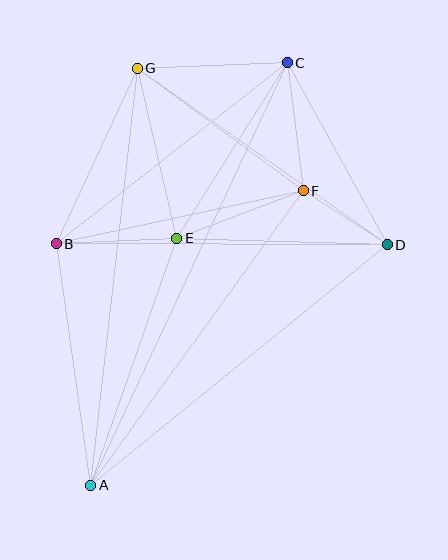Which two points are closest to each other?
Points D and F are closest to each other.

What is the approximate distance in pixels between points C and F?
The distance between C and F is approximately 129 pixels.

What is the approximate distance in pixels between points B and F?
The distance between B and F is approximately 253 pixels.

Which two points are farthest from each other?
Points A and C are farthest from each other.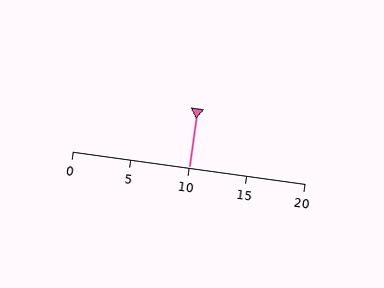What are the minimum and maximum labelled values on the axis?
The axis runs from 0 to 20.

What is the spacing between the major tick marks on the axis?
The major ticks are spaced 5 apart.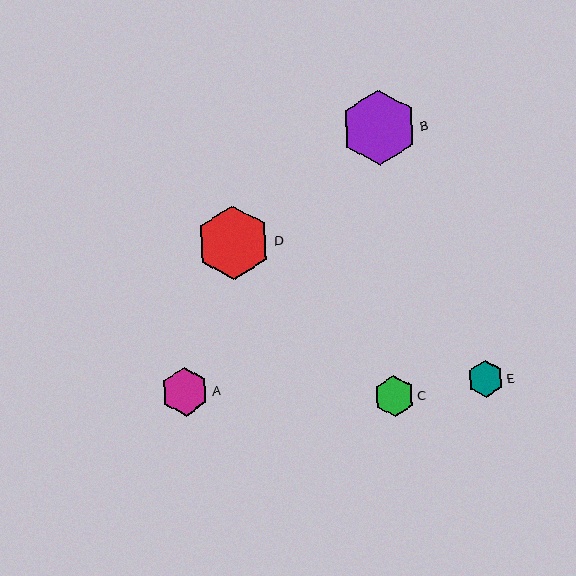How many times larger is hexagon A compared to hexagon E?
Hexagon A is approximately 1.3 times the size of hexagon E.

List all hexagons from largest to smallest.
From largest to smallest: B, D, A, C, E.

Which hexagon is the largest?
Hexagon B is the largest with a size of approximately 76 pixels.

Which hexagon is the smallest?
Hexagon E is the smallest with a size of approximately 36 pixels.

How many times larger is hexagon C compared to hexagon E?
Hexagon C is approximately 1.1 times the size of hexagon E.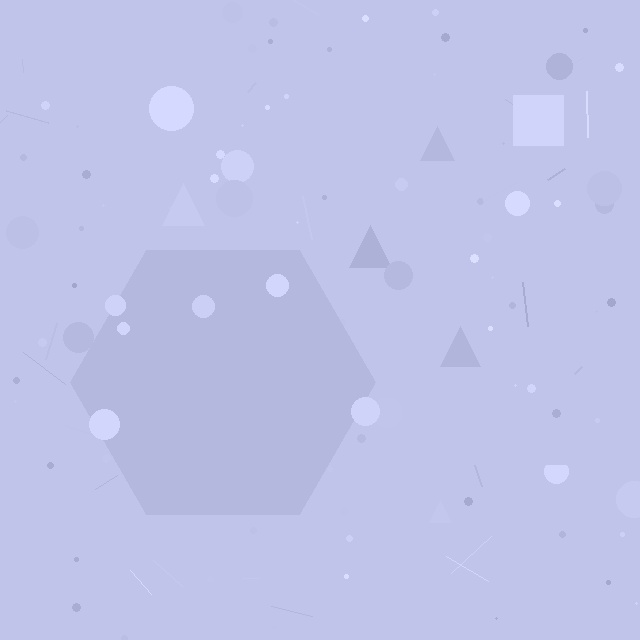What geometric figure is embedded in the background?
A hexagon is embedded in the background.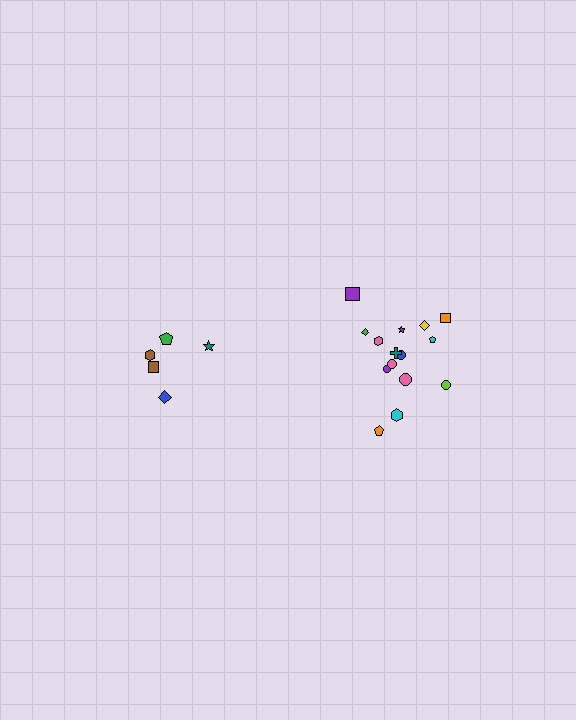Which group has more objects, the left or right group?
The right group.